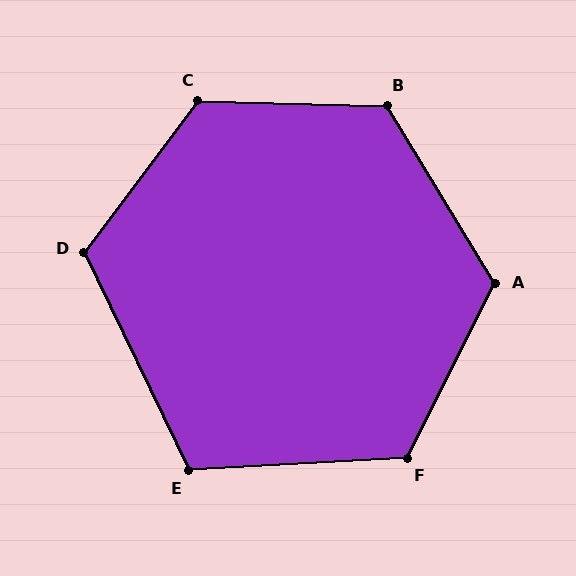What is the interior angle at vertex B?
Approximately 123 degrees (obtuse).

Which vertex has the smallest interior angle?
E, at approximately 113 degrees.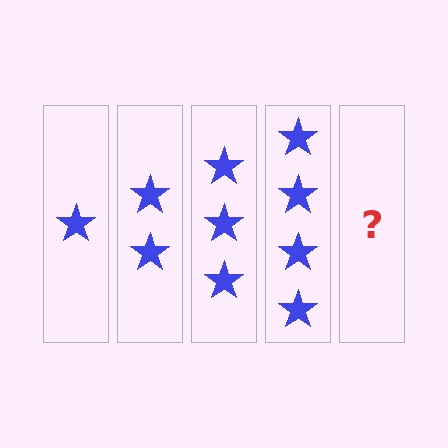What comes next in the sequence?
The next element should be 5 stars.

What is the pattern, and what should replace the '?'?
The pattern is that each step adds one more star. The '?' should be 5 stars.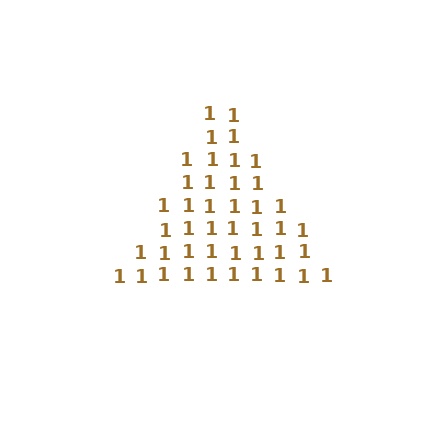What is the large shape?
The large shape is a triangle.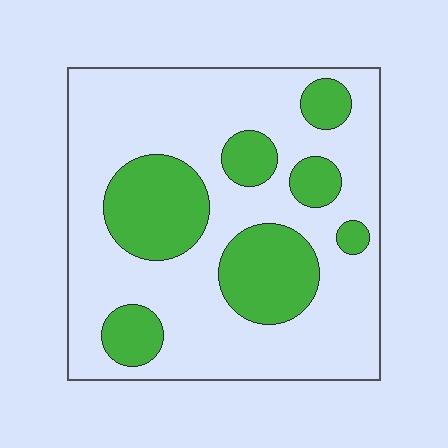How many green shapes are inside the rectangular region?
7.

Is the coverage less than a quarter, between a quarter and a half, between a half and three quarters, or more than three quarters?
Between a quarter and a half.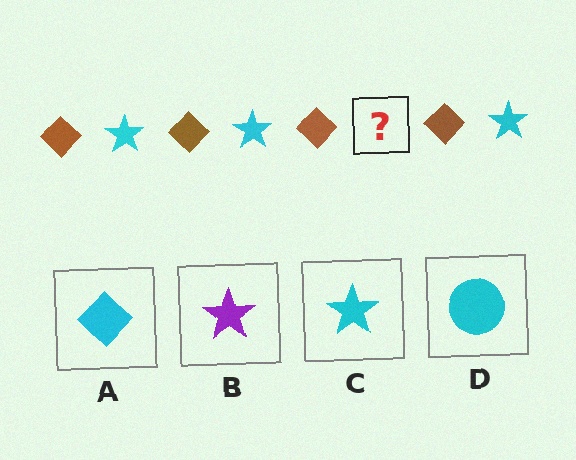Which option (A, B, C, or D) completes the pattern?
C.